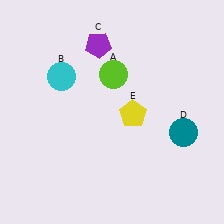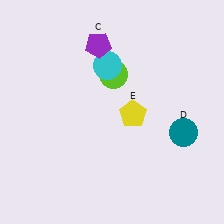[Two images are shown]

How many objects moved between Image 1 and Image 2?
1 object moved between the two images.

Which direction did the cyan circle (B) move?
The cyan circle (B) moved right.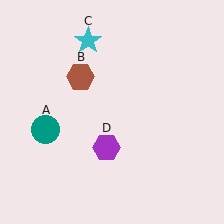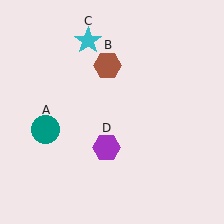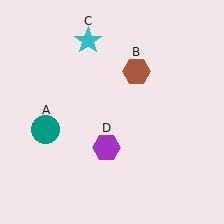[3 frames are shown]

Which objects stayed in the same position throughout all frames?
Teal circle (object A) and cyan star (object C) and purple hexagon (object D) remained stationary.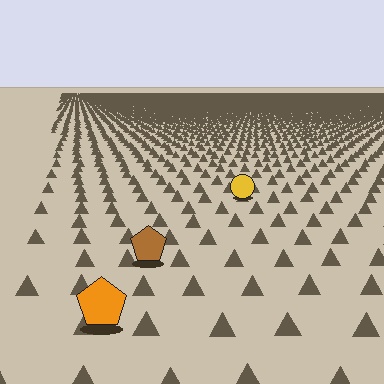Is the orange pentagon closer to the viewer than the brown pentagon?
Yes. The orange pentagon is closer — you can tell from the texture gradient: the ground texture is coarser near it.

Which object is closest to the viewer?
The orange pentagon is closest. The texture marks near it are larger and more spread out.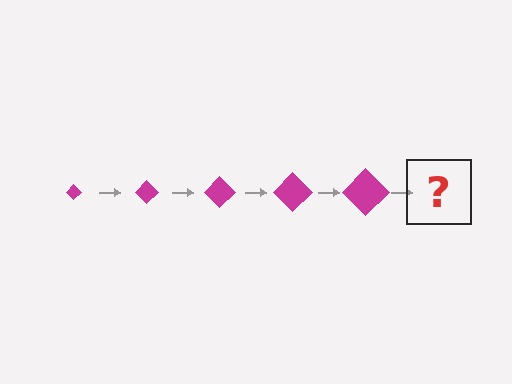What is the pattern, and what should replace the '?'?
The pattern is that the diamond gets progressively larger each step. The '?' should be a magenta diamond, larger than the previous one.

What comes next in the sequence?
The next element should be a magenta diamond, larger than the previous one.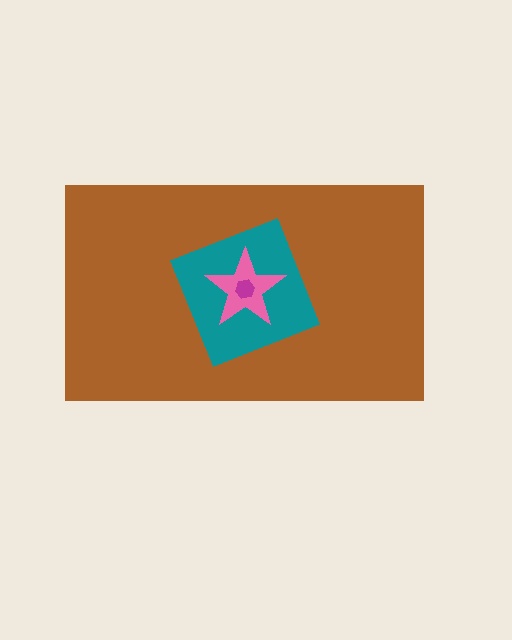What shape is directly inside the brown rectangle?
The teal diamond.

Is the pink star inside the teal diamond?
Yes.